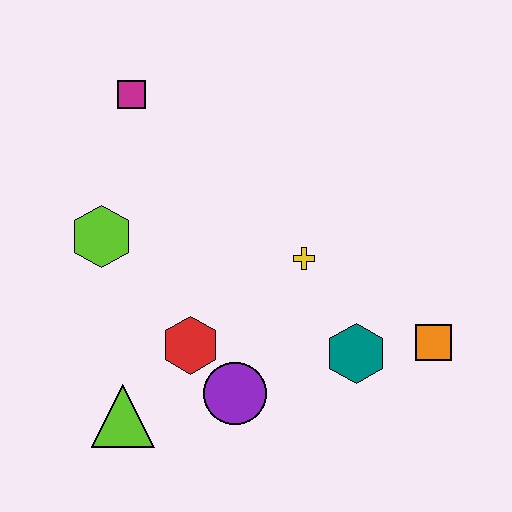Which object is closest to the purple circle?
The red hexagon is closest to the purple circle.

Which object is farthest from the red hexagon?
The magenta square is farthest from the red hexagon.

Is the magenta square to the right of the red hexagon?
No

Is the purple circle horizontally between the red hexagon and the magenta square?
No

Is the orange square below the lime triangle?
No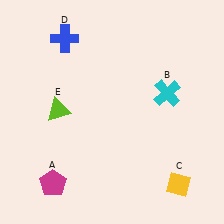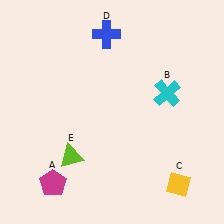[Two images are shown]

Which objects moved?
The objects that moved are: the blue cross (D), the lime triangle (E).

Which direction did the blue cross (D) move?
The blue cross (D) moved right.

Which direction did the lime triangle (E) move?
The lime triangle (E) moved down.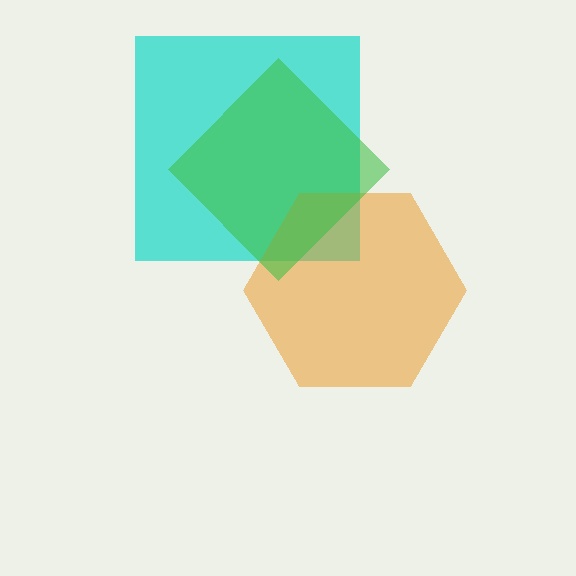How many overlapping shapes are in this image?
There are 3 overlapping shapes in the image.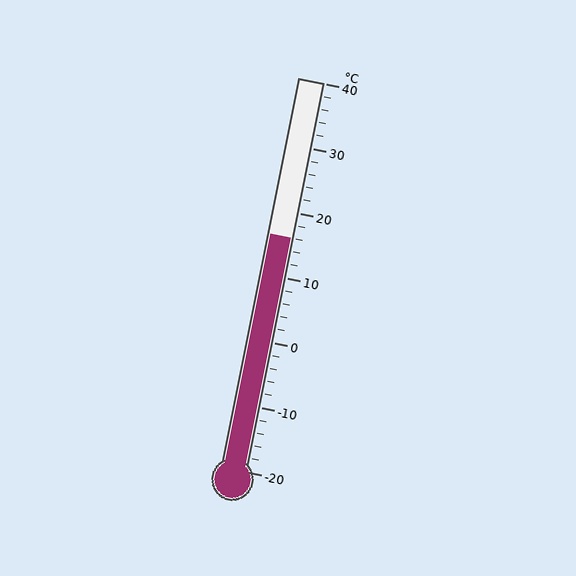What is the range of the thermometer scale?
The thermometer scale ranges from -20°C to 40°C.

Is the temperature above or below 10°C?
The temperature is above 10°C.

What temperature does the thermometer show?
The thermometer shows approximately 16°C.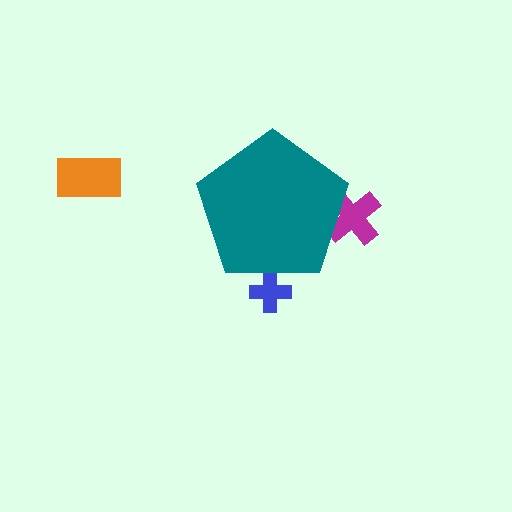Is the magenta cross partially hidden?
Yes, the magenta cross is partially hidden behind the teal pentagon.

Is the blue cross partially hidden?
Yes, the blue cross is partially hidden behind the teal pentagon.